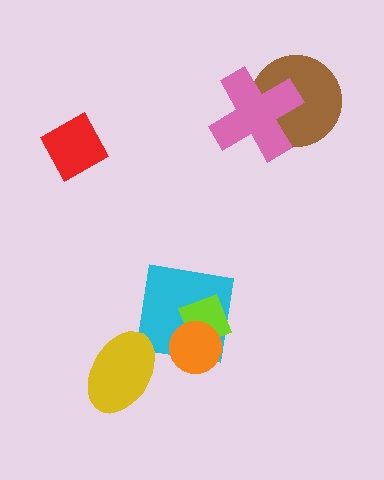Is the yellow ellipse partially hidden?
No, no other shape covers it.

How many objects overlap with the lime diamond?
2 objects overlap with the lime diamond.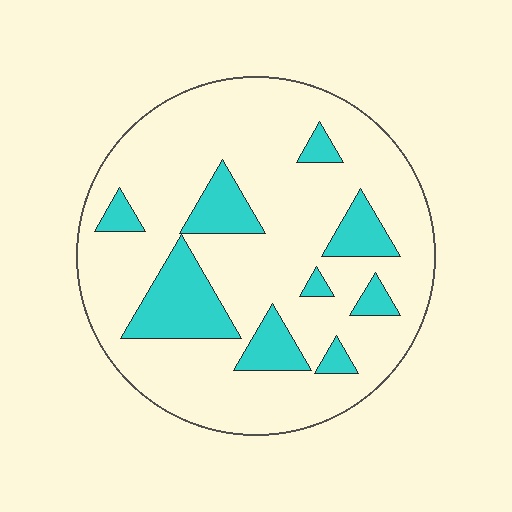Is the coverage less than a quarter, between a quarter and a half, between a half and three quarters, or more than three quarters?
Less than a quarter.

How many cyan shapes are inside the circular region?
9.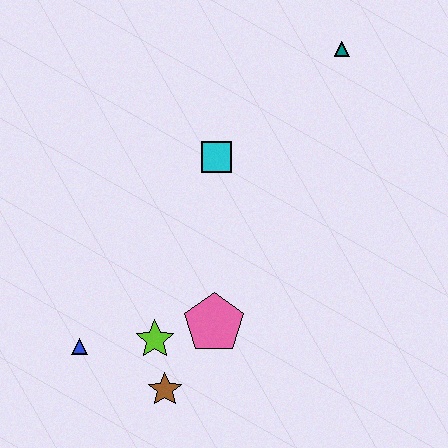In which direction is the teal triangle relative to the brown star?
The teal triangle is above the brown star.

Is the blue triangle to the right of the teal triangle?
No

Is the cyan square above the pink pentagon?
Yes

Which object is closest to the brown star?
The lime star is closest to the brown star.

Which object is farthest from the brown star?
The teal triangle is farthest from the brown star.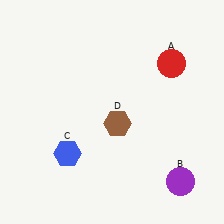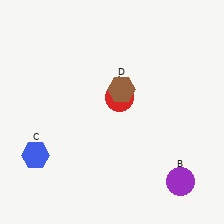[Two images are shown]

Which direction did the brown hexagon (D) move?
The brown hexagon (D) moved up.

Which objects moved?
The objects that moved are: the red circle (A), the blue hexagon (C), the brown hexagon (D).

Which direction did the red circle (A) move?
The red circle (A) moved left.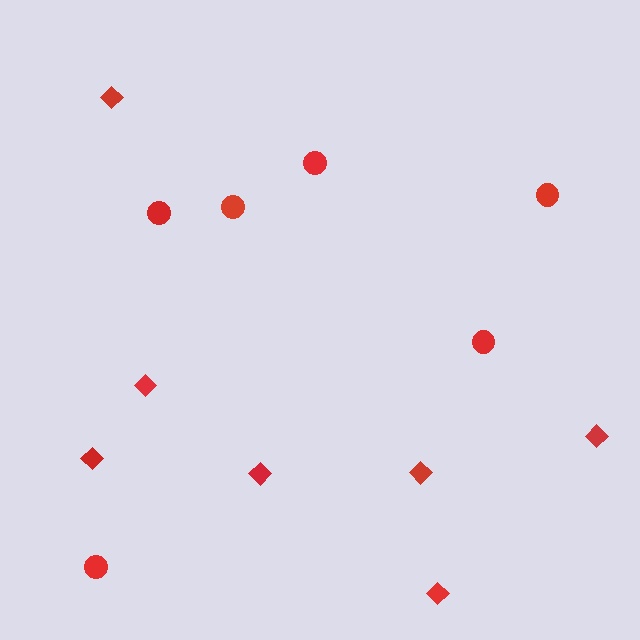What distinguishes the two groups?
There are 2 groups: one group of circles (6) and one group of diamonds (7).